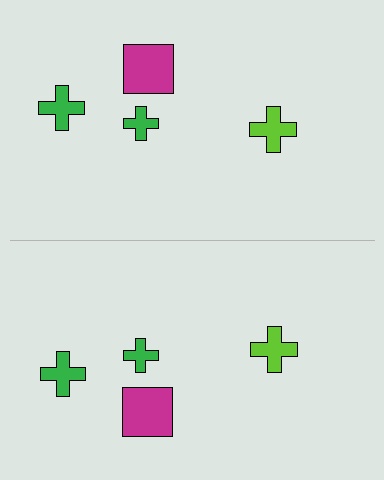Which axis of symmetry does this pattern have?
The pattern has a horizontal axis of symmetry running through the center of the image.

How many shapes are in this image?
There are 8 shapes in this image.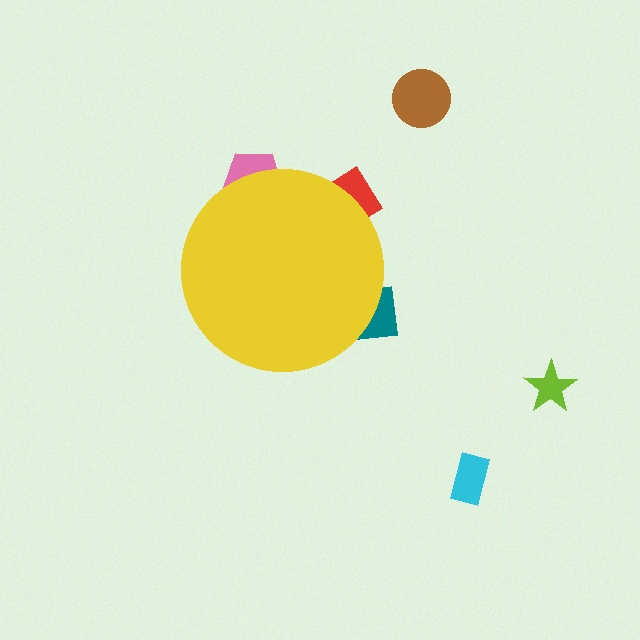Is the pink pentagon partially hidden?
Yes, the pink pentagon is partially hidden behind the yellow circle.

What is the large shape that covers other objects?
A yellow circle.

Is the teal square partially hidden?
Yes, the teal square is partially hidden behind the yellow circle.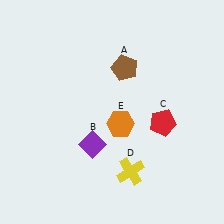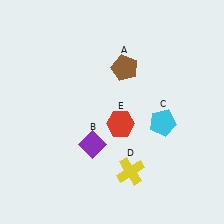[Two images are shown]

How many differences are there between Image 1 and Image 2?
There are 2 differences between the two images.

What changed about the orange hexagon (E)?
In Image 1, E is orange. In Image 2, it changed to red.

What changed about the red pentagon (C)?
In Image 1, C is red. In Image 2, it changed to cyan.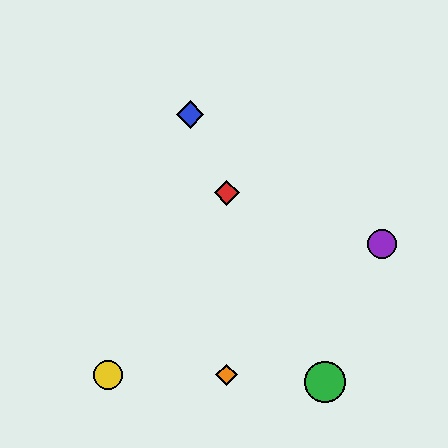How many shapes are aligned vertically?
2 shapes (the red diamond, the orange diamond) are aligned vertically.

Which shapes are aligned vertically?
The red diamond, the orange diamond are aligned vertically.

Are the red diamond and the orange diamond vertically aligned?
Yes, both are at x≈227.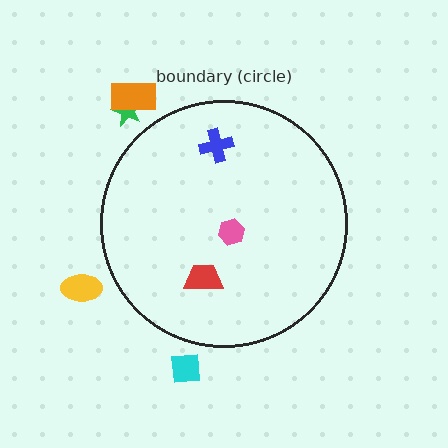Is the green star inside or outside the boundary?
Outside.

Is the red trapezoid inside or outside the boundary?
Inside.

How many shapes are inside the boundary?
3 inside, 4 outside.